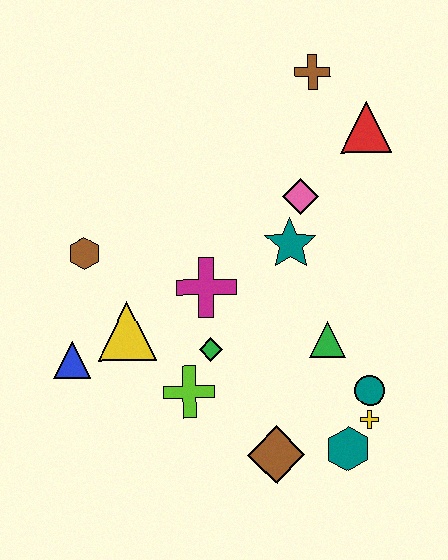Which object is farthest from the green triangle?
The brown cross is farthest from the green triangle.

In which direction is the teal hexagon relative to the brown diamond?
The teal hexagon is to the right of the brown diamond.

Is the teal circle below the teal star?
Yes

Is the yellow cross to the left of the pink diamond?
No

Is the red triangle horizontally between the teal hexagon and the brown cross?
No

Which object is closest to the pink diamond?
The teal star is closest to the pink diamond.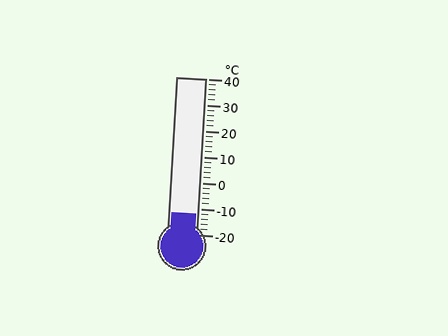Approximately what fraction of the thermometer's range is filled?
The thermometer is filled to approximately 15% of its range.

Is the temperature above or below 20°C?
The temperature is below 20°C.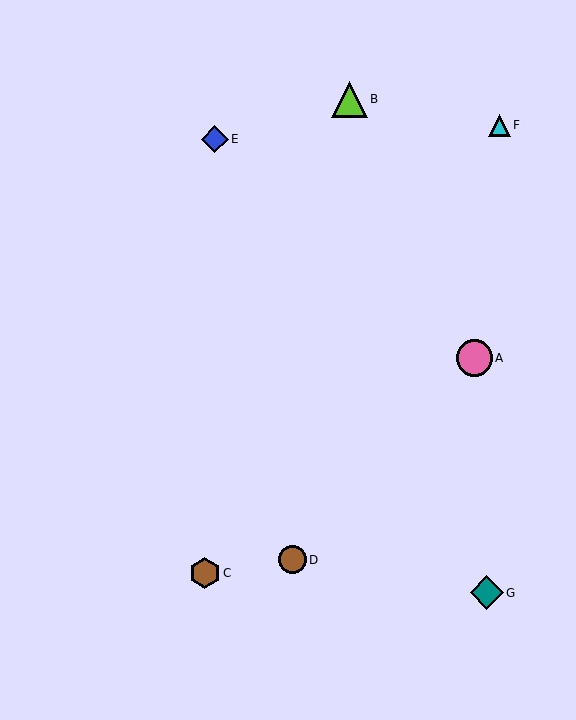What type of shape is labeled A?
Shape A is a pink circle.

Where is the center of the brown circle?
The center of the brown circle is at (292, 560).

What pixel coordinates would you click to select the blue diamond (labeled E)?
Click at (215, 139) to select the blue diamond E.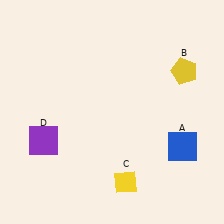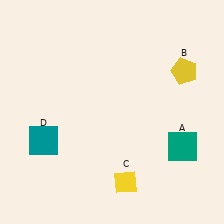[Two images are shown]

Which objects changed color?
A changed from blue to teal. D changed from purple to teal.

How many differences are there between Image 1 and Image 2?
There are 2 differences between the two images.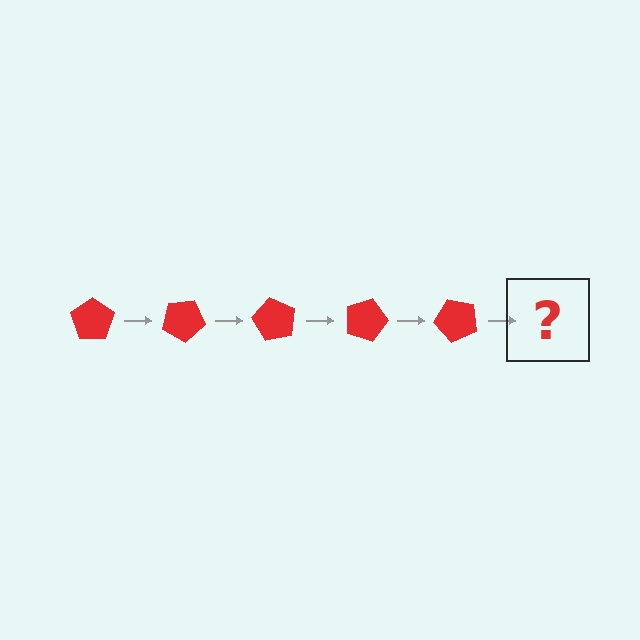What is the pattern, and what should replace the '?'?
The pattern is that the pentagon rotates 30 degrees each step. The '?' should be a red pentagon rotated 150 degrees.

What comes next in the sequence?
The next element should be a red pentagon rotated 150 degrees.